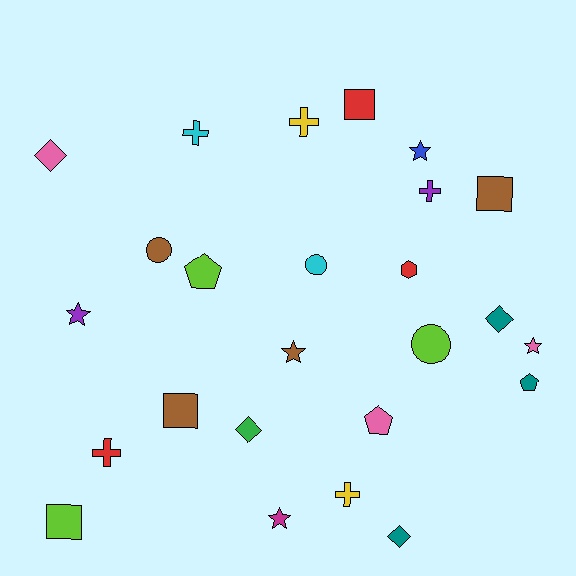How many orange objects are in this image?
There are no orange objects.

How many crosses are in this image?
There are 5 crosses.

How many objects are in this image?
There are 25 objects.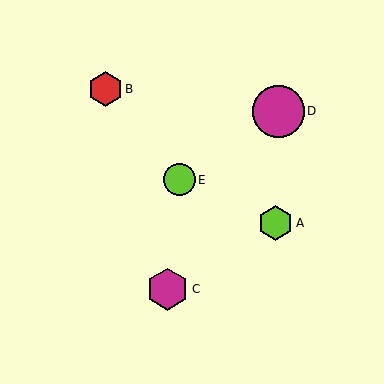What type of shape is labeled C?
Shape C is a magenta hexagon.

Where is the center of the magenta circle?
The center of the magenta circle is at (278, 111).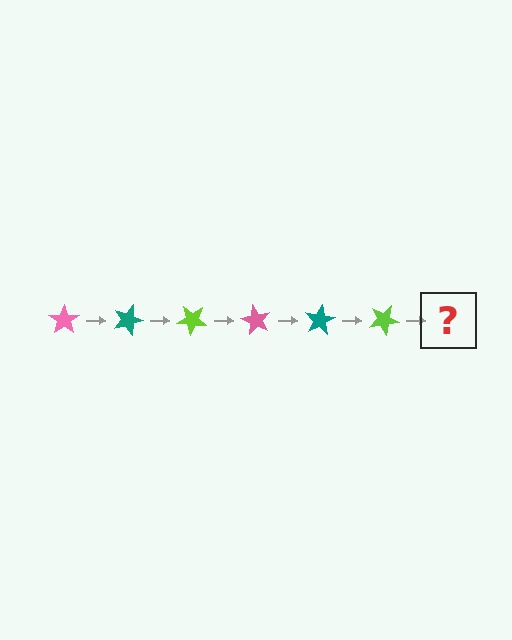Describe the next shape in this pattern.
It should be a pink star, rotated 120 degrees from the start.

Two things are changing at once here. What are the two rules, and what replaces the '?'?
The two rules are that it rotates 20 degrees each step and the color cycles through pink, teal, and lime. The '?' should be a pink star, rotated 120 degrees from the start.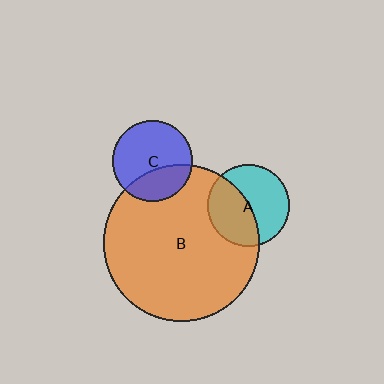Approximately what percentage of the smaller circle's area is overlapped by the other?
Approximately 30%.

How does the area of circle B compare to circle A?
Approximately 3.6 times.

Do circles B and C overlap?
Yes.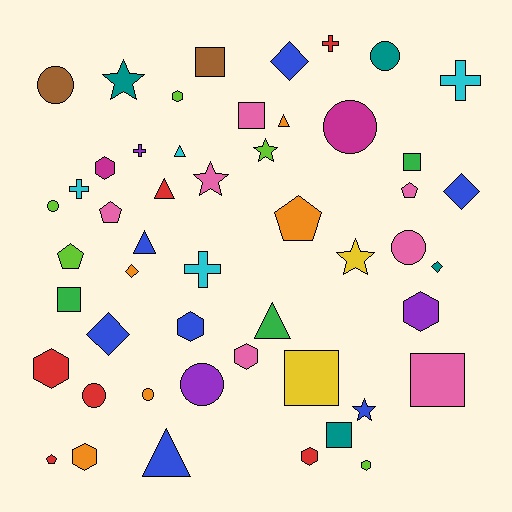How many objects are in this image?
There are 50 objects.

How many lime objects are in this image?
There are 5 lime objects.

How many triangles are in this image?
There are 6 triangles.